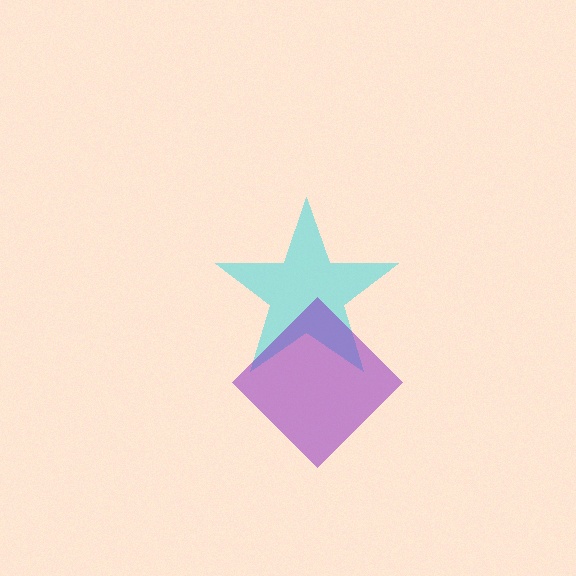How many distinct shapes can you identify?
There are 2 distinct shapes: a cyan star, a purple diamond.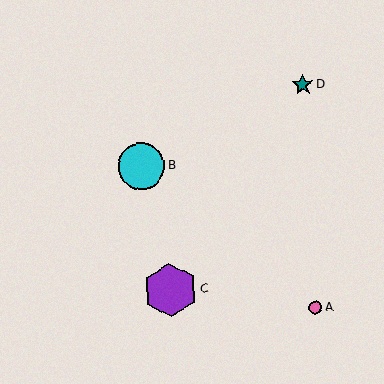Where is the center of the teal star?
The center of the teal star is at (302, 84).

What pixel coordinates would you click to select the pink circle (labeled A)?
Click at (316, 307) to select the pink circle A.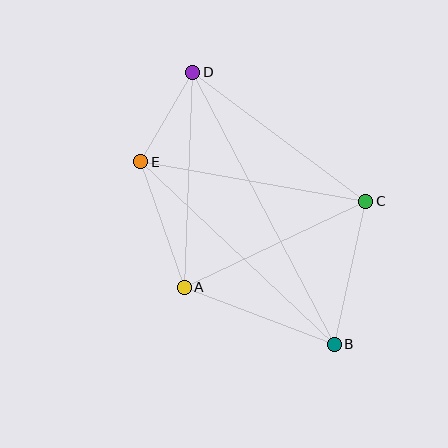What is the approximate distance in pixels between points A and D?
The distance between A and D is approximately 215 pixels.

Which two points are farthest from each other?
Points B and D are farthest from each other.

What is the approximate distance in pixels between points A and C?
The distance between A and C is approximately 201 pixels.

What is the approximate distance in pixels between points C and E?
The distance between C and E is approximately 228 pixels.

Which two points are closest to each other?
Points D and E are closest to each other.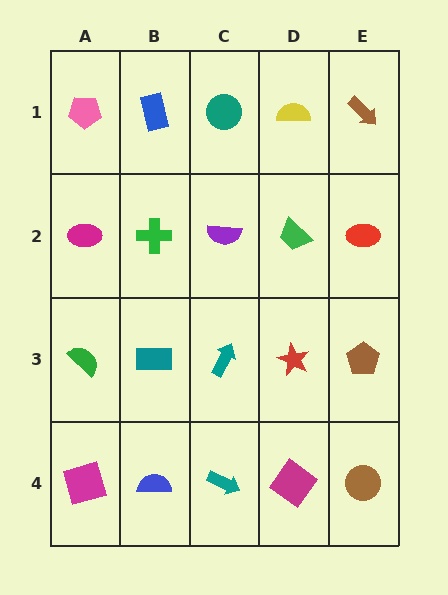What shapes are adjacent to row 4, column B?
A teal rectangle (row 3, column B), a magenta square (row 4, column A), a teal arrow (row 4, column C).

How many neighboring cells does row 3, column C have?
4.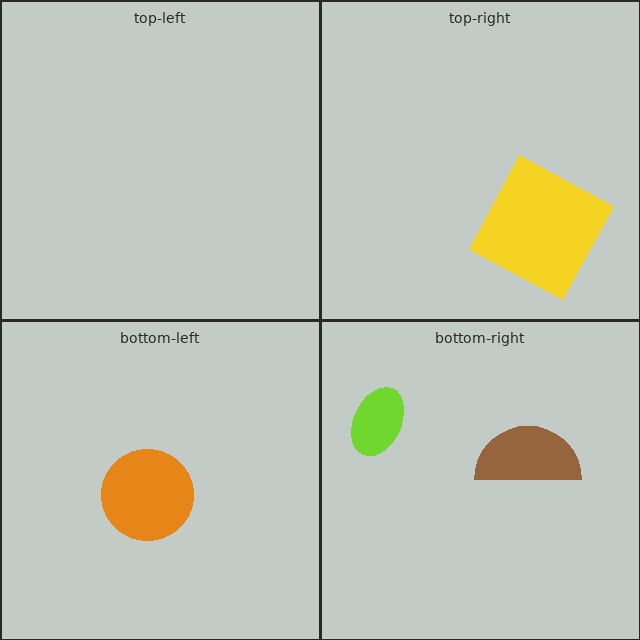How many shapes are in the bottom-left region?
1.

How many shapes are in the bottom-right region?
2.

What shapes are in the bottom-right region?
The brown semicircle, the lime ellipse.